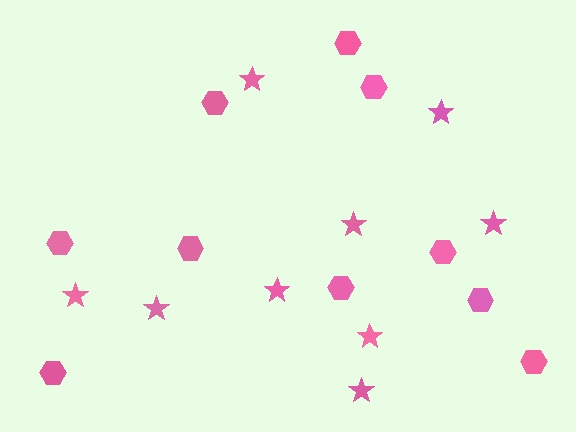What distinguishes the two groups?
There are 2 groups: one group of stars (9) and one group of hexagons (10).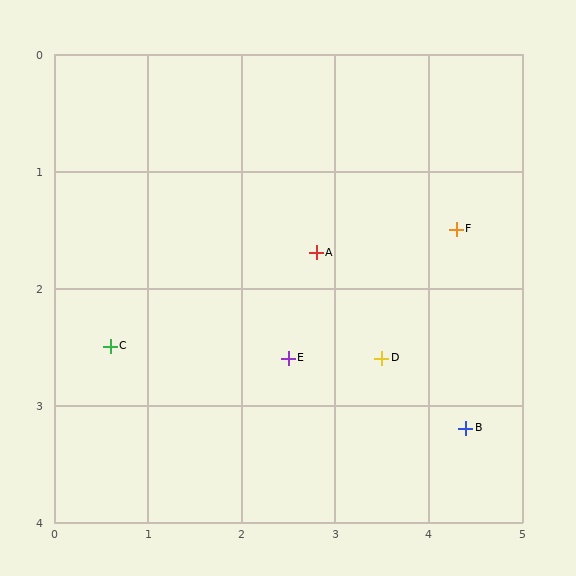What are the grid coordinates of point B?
Point B is at approximately (4.4, 3.2).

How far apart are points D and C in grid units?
Points D and C are about 2.9 grid units apart.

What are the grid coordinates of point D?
Point D is at approximately (3.5, 2.6).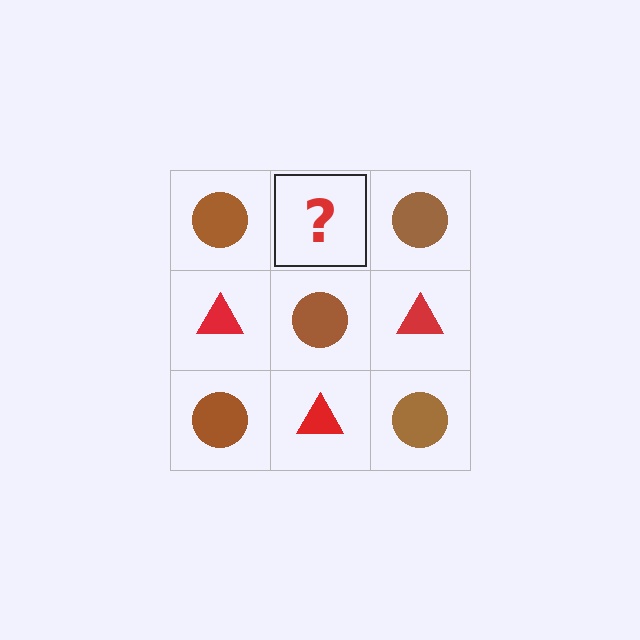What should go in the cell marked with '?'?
The missing cell should contain a red triangle.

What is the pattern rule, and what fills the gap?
The rule is that it alternates brown circle and red triangle in a checkerboard pattern. The gap should be filled with a red triangle.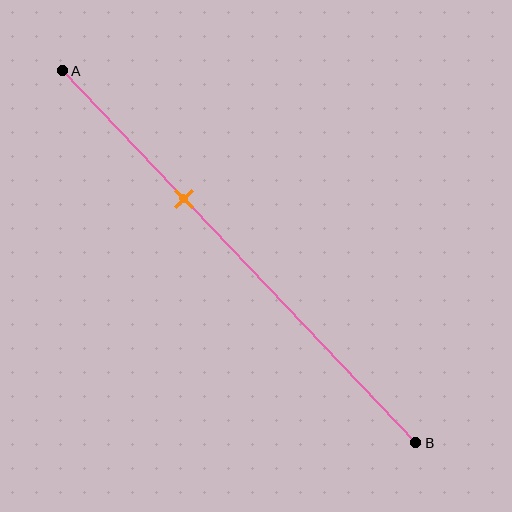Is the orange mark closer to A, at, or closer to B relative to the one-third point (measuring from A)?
The orange mark is approximately at the one-third point of segment AB.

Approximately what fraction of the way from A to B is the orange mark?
The orange mark is approximately 35% of the way from A to B.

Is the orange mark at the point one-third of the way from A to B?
Yes, the mark is approximately at the one-third point.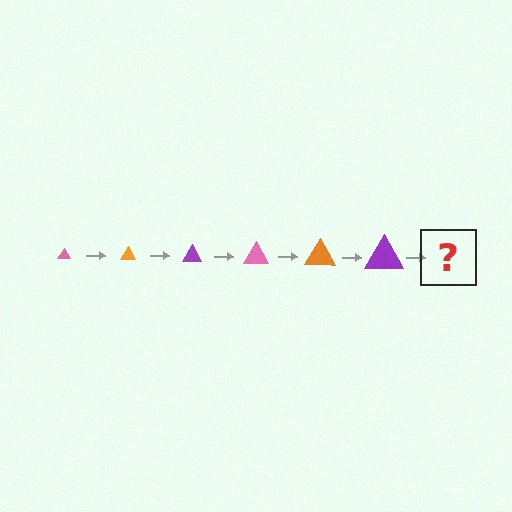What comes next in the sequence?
The next element should be a pink triangle, larger than the previous one.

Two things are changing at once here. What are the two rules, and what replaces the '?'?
The two rules are that the triangle grows larger each step and the color cycles through pink, orange, and purple. The '?' should be a pink triangle, larger than the previous one.